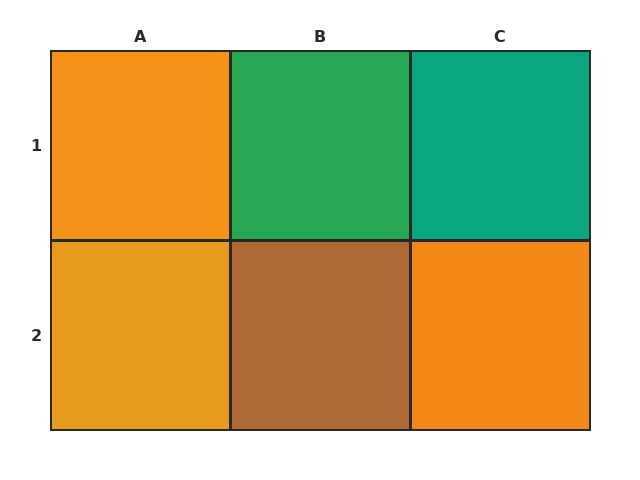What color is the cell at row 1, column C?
Teal.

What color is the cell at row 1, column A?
Orange.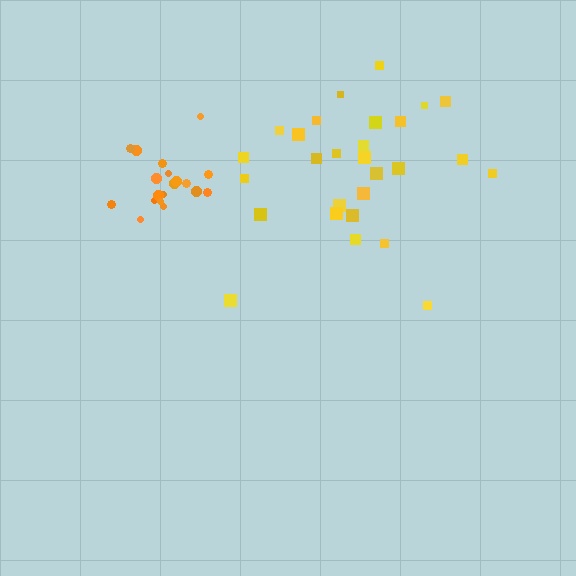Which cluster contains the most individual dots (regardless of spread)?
Yellow (28).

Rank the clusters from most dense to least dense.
orange, yellow.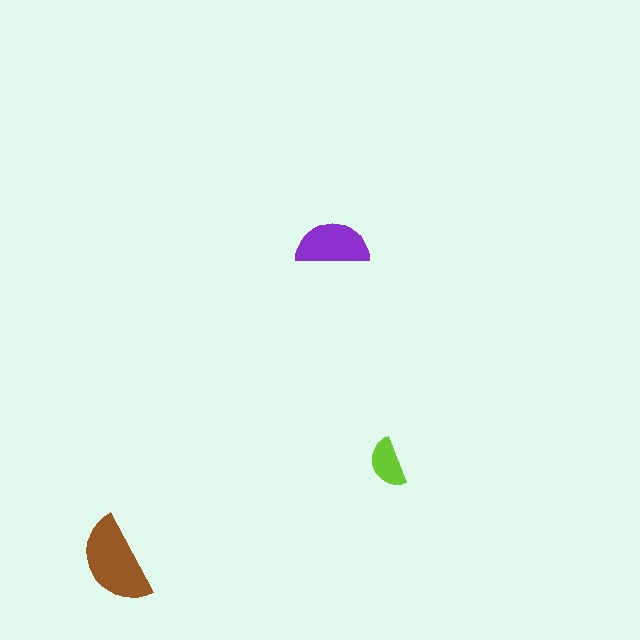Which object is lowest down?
The brown semicircle is bottommost.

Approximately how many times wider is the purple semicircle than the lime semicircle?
About 1.5 times wider.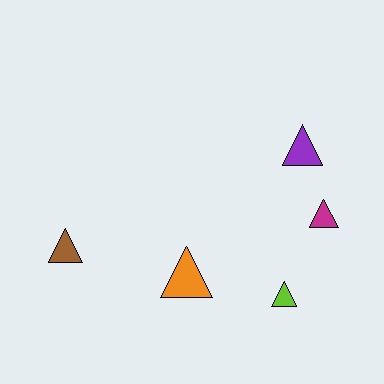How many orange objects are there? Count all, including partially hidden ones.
There is 1 orange object.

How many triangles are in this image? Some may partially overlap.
There are 5 triangles.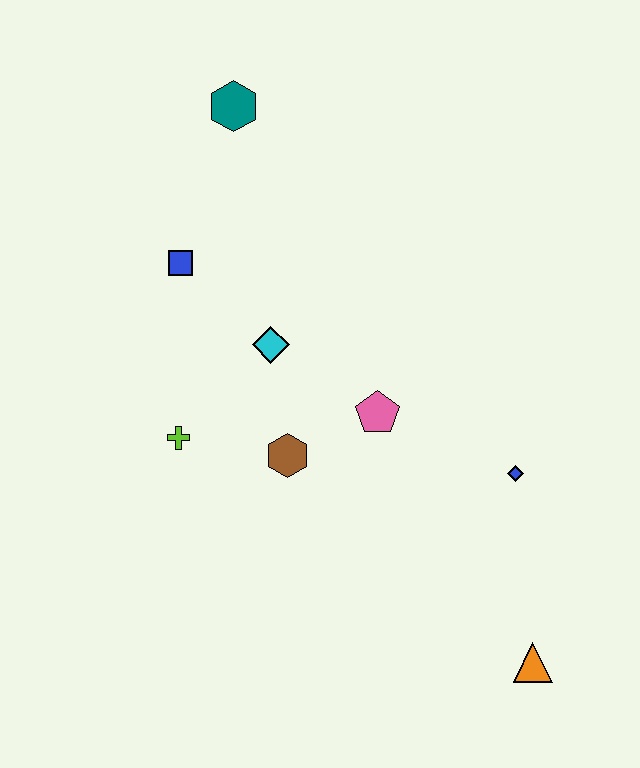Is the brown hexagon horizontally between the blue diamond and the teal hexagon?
Yes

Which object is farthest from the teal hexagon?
The orange triangle is farthest from the teal hexagon.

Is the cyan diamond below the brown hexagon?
No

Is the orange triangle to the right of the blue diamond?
Yes